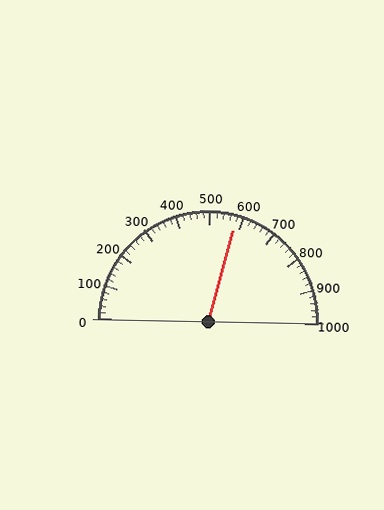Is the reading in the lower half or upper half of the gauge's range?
The reading is in the upper half of the range (0 to 1000).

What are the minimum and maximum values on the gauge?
The gauge ranges from 0 to 1000.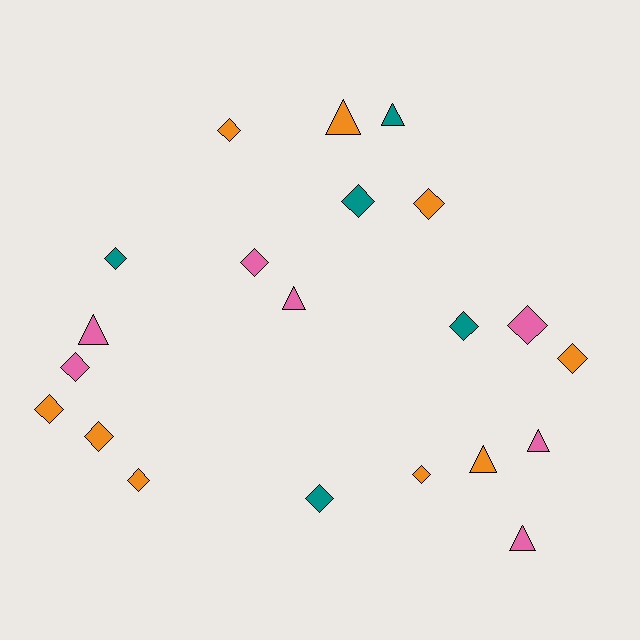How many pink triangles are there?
There are 4 pink triangles.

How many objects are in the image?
There are 21 objects.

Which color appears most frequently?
Orange, with 9 objects.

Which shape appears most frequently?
Diamond, with 14 objects.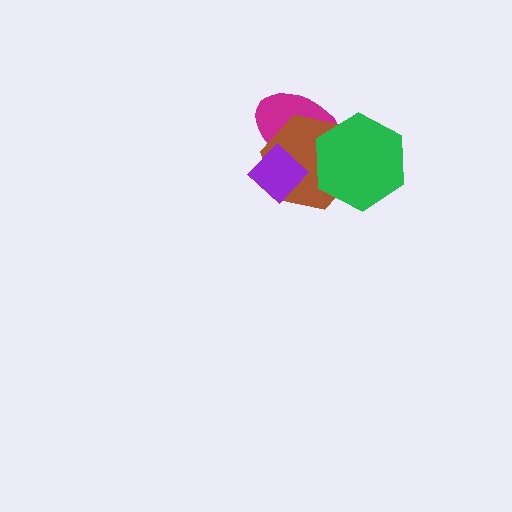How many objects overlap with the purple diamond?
2 objects overlap with the purple diamond.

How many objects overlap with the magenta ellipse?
3 objects overlap with the magenta ellipse.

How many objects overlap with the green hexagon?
2 objects overlap with the green hexagon.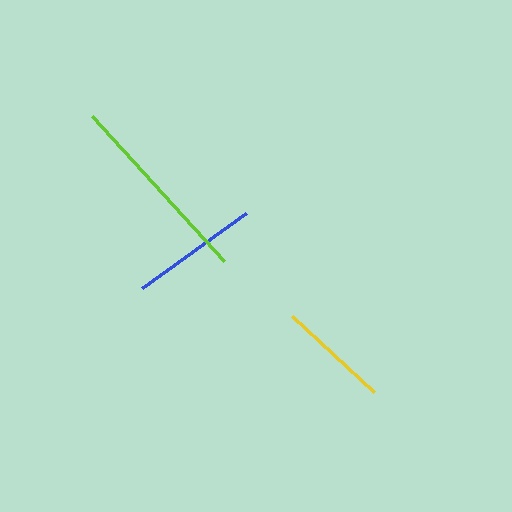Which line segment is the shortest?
The yellow line is the shortest at approximately 113 pixels.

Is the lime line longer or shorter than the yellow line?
The lime line is longer than the yellow line.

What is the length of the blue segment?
The blue segment is approximately 128 pixels long.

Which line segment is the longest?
The lime line is the longest at approximately 196 pixels.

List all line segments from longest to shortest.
From longest to shortest: lime, blue, yellow.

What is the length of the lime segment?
The lime segment is approximately 196 pixels long.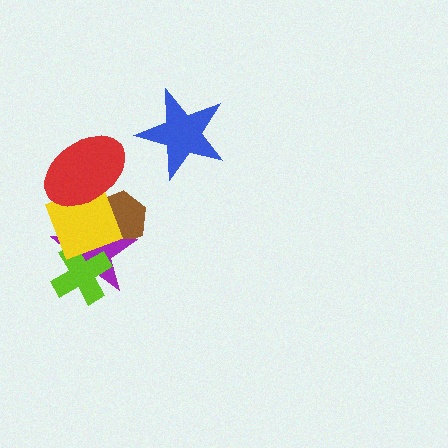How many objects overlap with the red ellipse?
3 objects overlap with the red ellipse.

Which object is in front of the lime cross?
The yellow diamond is in front of the lime cross.